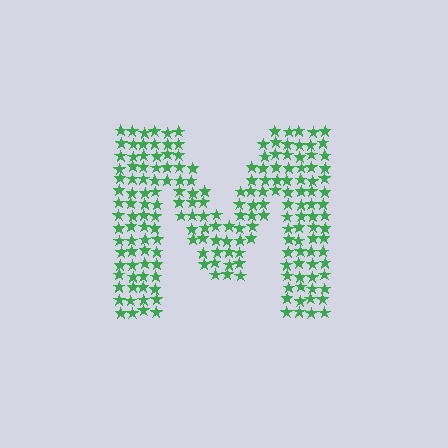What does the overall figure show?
The overall figure shows the letter M.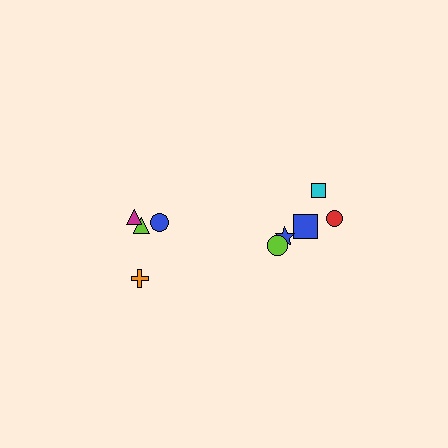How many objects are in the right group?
There are 6 objects.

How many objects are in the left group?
There are 4 objects.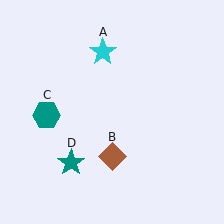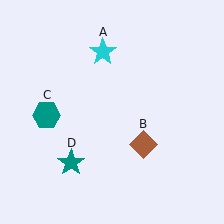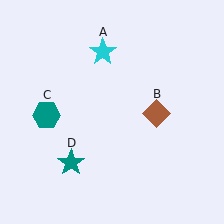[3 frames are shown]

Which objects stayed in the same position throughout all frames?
Cyan star (object A) and teal hexagon (object C) and teal star (object D) remained stationary.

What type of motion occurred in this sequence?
The brown diamond (object B) rotated counterclockwise around the center of the scene.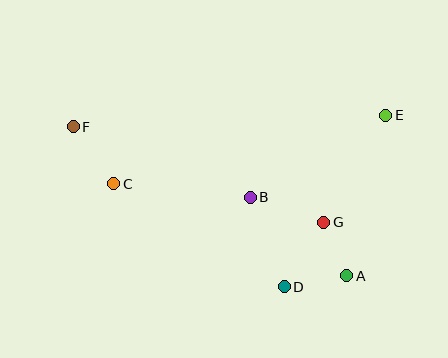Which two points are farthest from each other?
Points E and F are farthest from each other.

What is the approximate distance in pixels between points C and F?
The distance between C and F is approximately 70 pixels.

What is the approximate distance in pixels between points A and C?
The distance between A and C is approximately 251 pixels.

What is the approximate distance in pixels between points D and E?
The distance between D and E is approximately 199 pixels.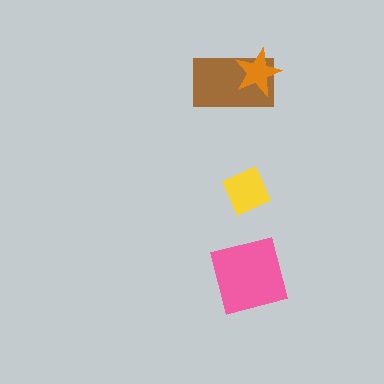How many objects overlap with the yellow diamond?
0 objects overlap with the yellow diamond.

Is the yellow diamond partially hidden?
No, no other shape covers it.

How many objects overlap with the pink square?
0 objects overlap with the pink square.